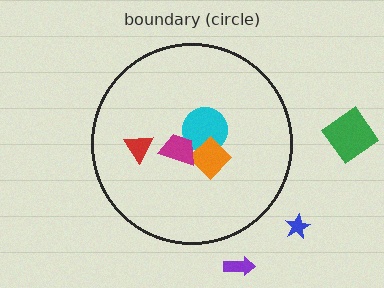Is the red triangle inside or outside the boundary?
Inside.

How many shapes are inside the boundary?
4 inside, 3 outside.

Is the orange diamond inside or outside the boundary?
Inside.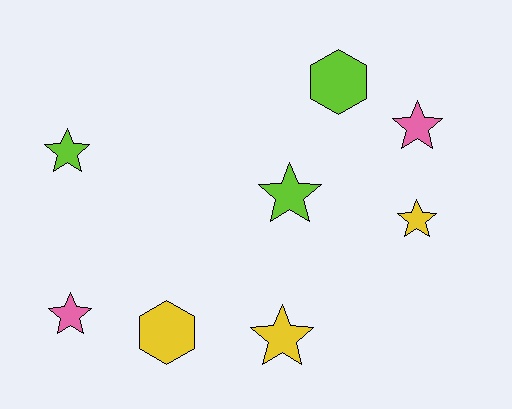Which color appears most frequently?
Lime, with 3 objects.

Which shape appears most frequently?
Star, with 6 objects.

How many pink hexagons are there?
There are no pink hexagons.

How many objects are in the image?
There are 8 objects.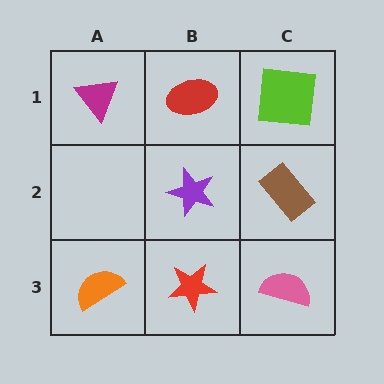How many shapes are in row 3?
3 shapes.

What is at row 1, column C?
A lime square.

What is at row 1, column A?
A magenta triangle.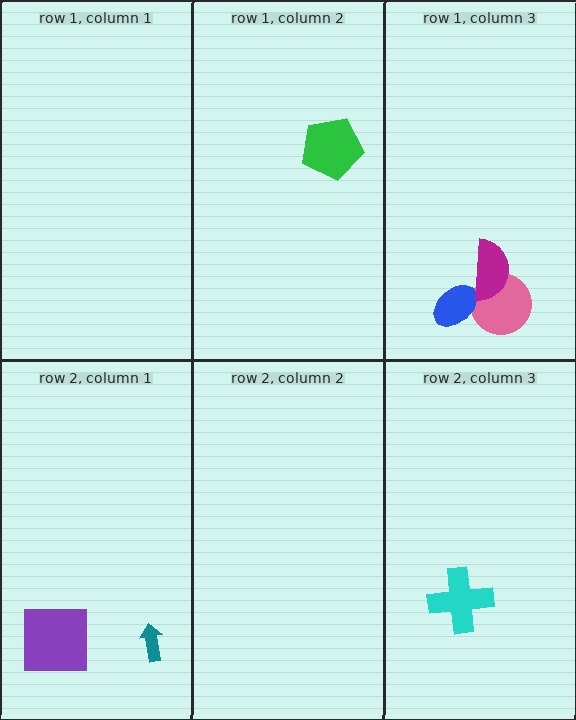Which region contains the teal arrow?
The row 2, column 1 region.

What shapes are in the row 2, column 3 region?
The cyan cross.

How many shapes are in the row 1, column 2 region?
1.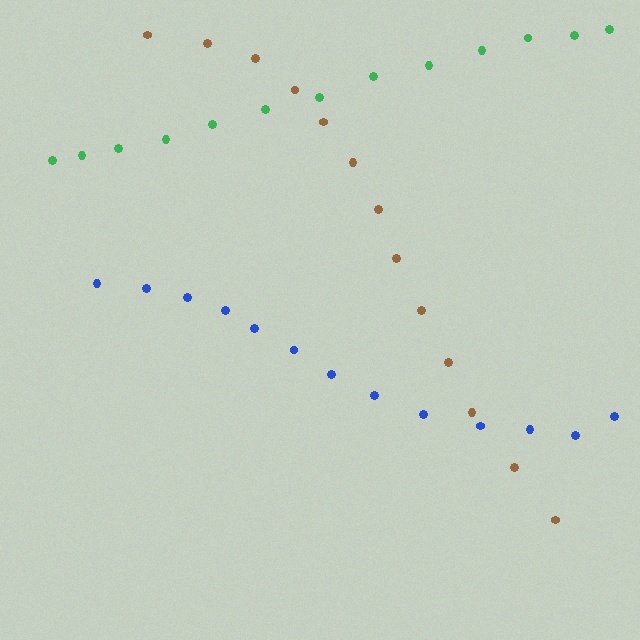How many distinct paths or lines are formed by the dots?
There are 3 distinct paths.